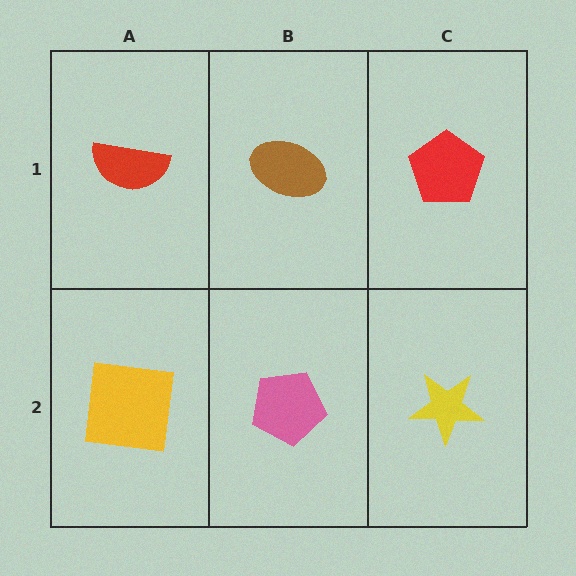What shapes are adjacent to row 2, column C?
A red pentagon (row 1, column C), a pink pentagon (row 2, column B).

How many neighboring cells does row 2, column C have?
2.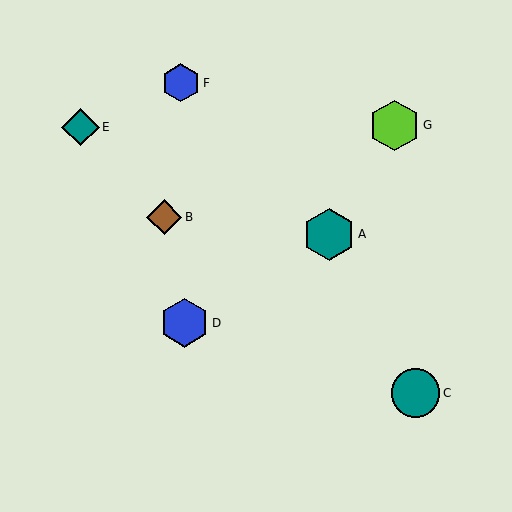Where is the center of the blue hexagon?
The center of the blue hexagon is at (181, 83).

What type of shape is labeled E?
Shape E is a teal diamond.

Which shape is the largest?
The teal hexagon (labeled A) is the largest.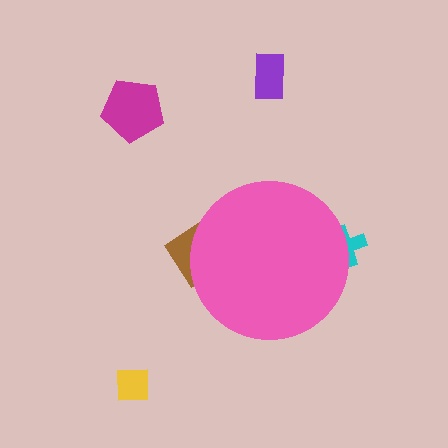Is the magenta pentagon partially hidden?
No, the magenta pentagon is fully visible.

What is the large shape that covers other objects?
A pink circle.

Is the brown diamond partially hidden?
Yes, the brown diamond is partially hidden behind the pink circle.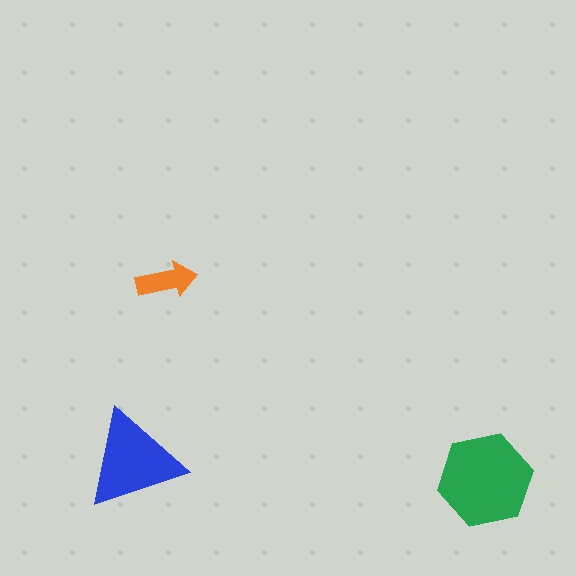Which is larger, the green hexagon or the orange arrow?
The green hexagon.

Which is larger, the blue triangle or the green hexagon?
The green hexagon.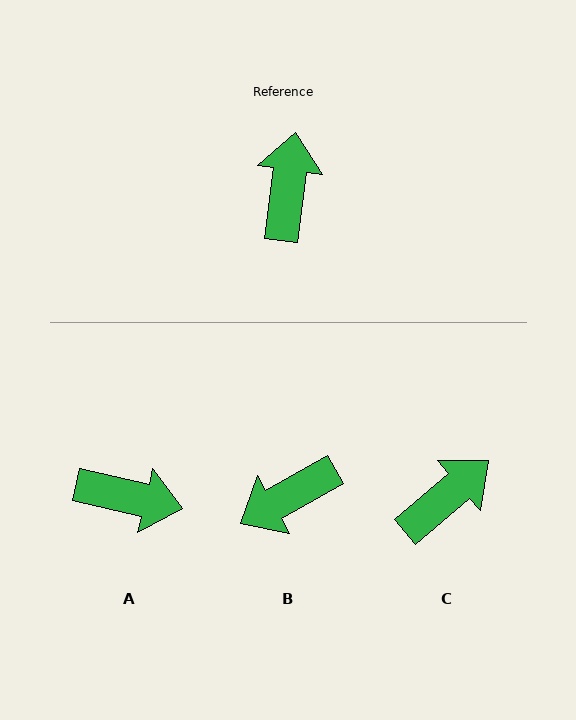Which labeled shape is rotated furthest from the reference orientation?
B, about 127 degrees away.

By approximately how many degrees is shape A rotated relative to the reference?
Approximately 95 degrees clockwise.